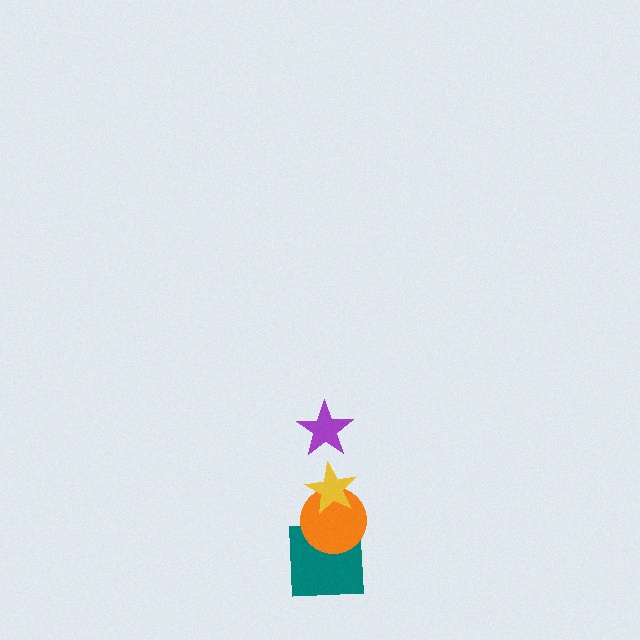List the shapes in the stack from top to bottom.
From top to bottom: the purple star, the yellow star, the orange circle, the teal square.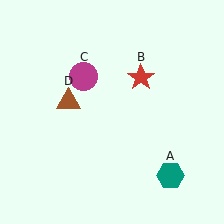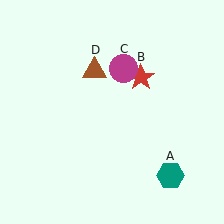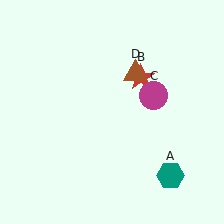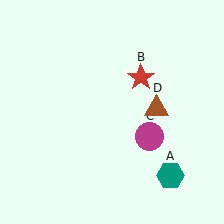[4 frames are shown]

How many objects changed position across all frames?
2 objects changed position: magenta circle (object C), brown triangle (object D).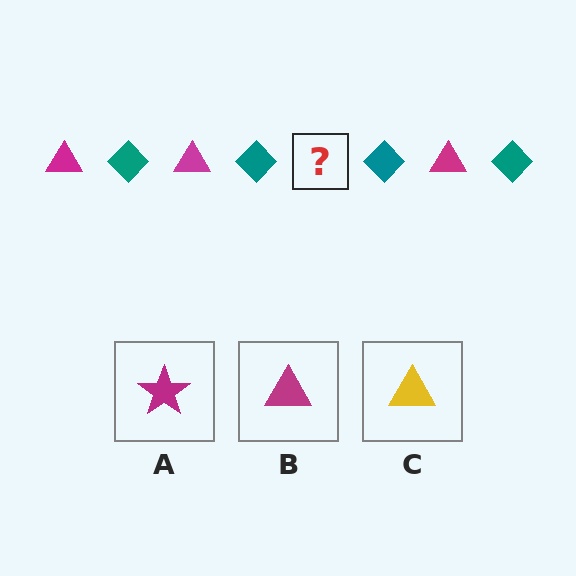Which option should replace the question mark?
Option B.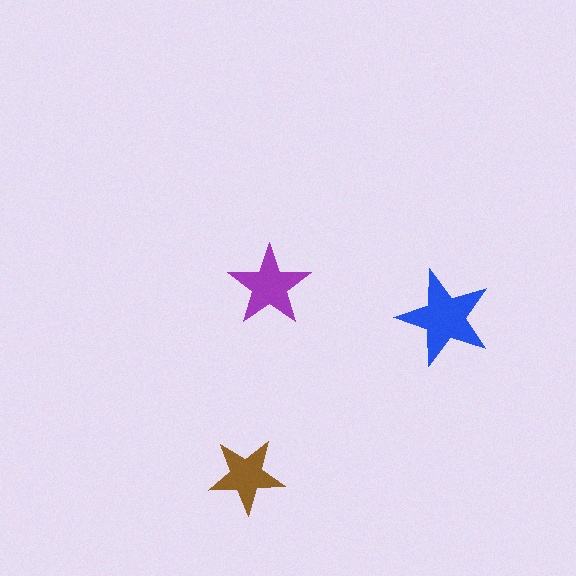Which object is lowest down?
The brown star is bottommost.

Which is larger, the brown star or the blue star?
The blue one.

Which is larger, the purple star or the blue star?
The blue one.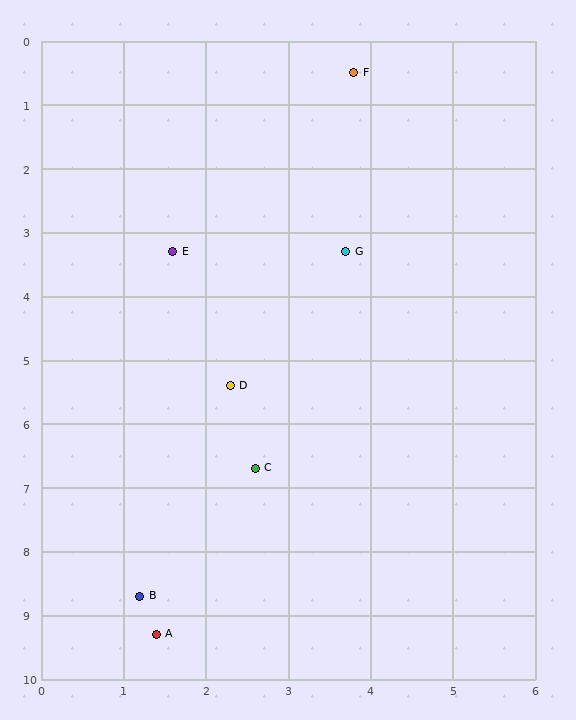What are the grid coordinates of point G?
Point G is at approximately (3.7, 3.3).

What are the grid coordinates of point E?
Point E is at approximately (1.6, 3.3).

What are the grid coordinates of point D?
Point D is at approximately (2.3, 5.4).